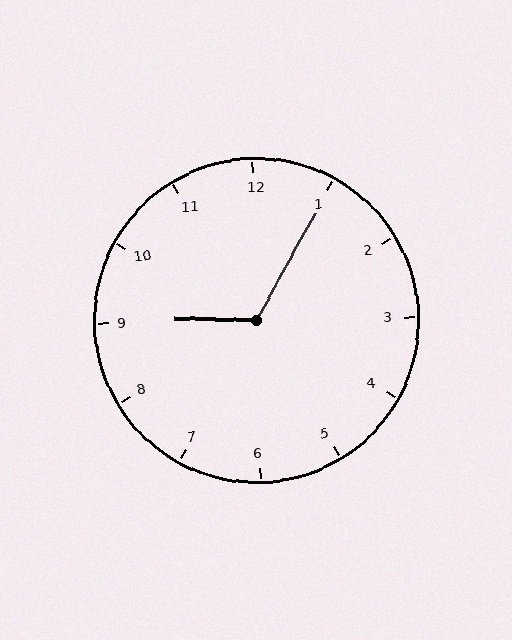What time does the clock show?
9:05.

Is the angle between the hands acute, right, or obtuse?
It is obtuse.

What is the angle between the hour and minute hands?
Approximately 118 degrees.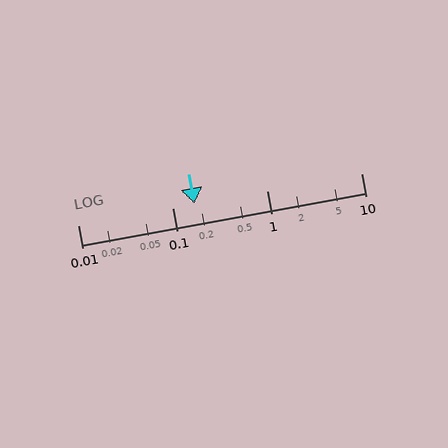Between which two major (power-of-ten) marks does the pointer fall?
The pointer is between 0.1 and 1.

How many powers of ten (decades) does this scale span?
The scale spans 3 decades, from 0.01 to 10.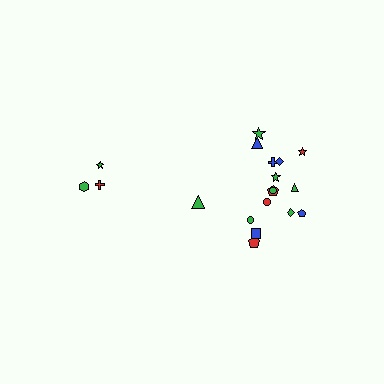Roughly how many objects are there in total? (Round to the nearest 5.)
Roughly 20 objects in total.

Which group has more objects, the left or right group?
The right group.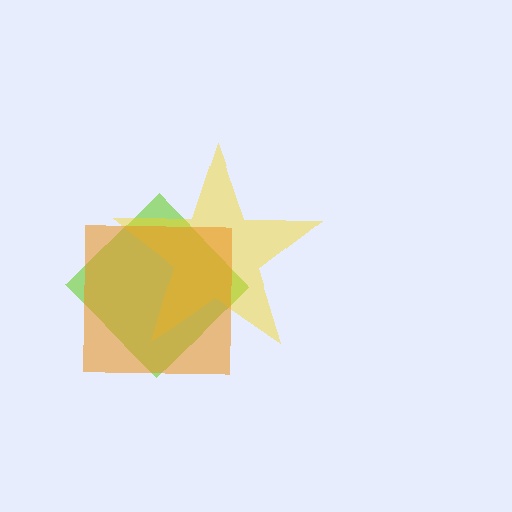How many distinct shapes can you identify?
There are 3 distinct shapes: a lime diamond, a yellow star, an orange square.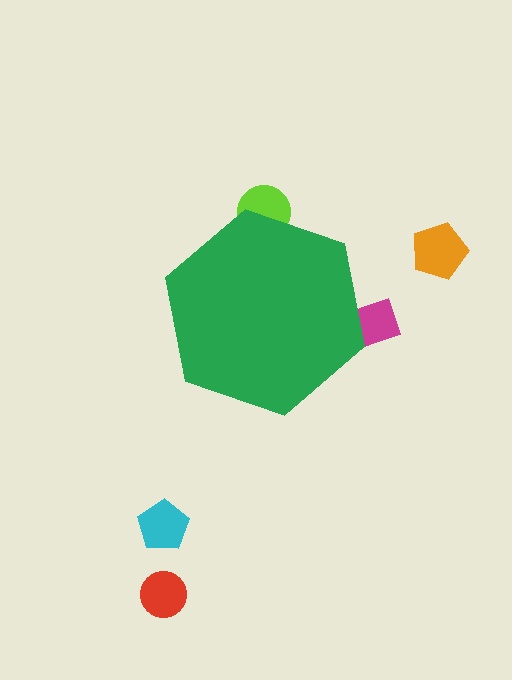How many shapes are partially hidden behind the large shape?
2 shapes are partially hidden.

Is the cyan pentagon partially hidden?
No, the cyan pentagon is fully visible.